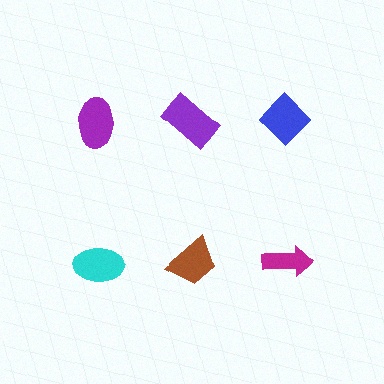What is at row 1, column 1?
A purple ellipse.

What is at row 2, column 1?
A cyan ellipse.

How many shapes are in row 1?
3 shapes.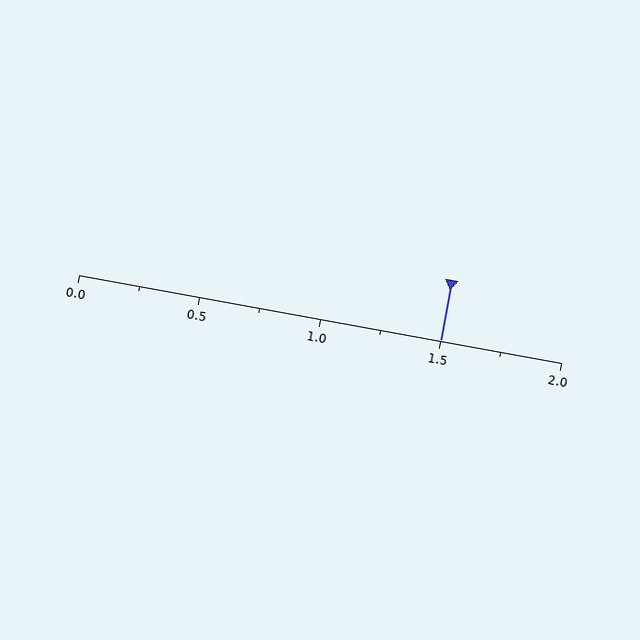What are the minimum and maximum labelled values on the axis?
The axis runs from 0.0 to 2.0.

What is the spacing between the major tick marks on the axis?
The major ticks are spaced 0.5 apart.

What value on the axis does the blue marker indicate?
The marker indicates approximately 1.5.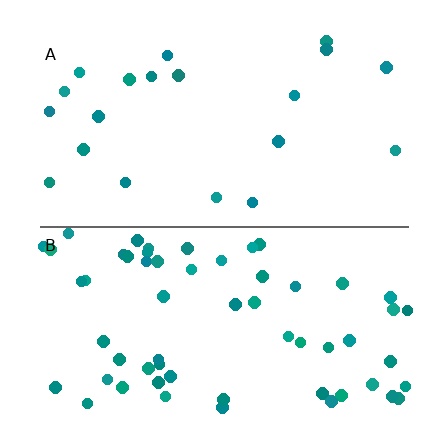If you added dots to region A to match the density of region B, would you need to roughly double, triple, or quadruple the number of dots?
Approximately triple.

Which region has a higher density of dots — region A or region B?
B (the bottom).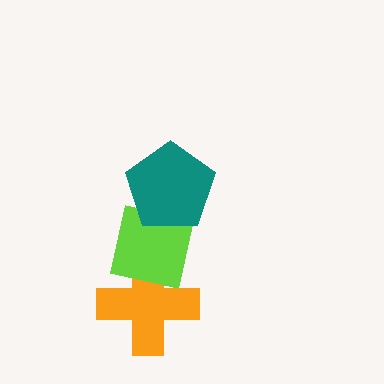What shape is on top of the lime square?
The teal pentagon is on top of the lime square.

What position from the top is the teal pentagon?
The teal pentagon is 1st from the top.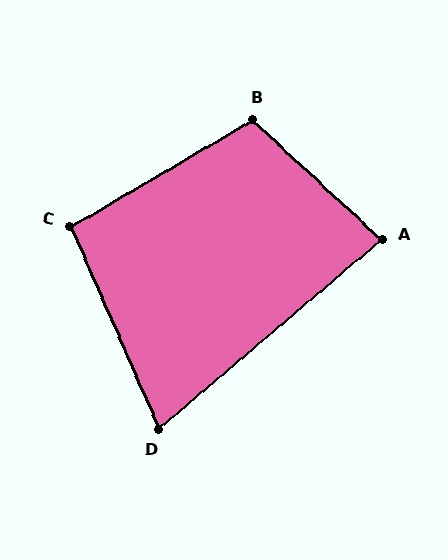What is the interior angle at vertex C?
Approximately 97 degrees (obtuse).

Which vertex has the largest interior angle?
B, at approximately 107 degrees.